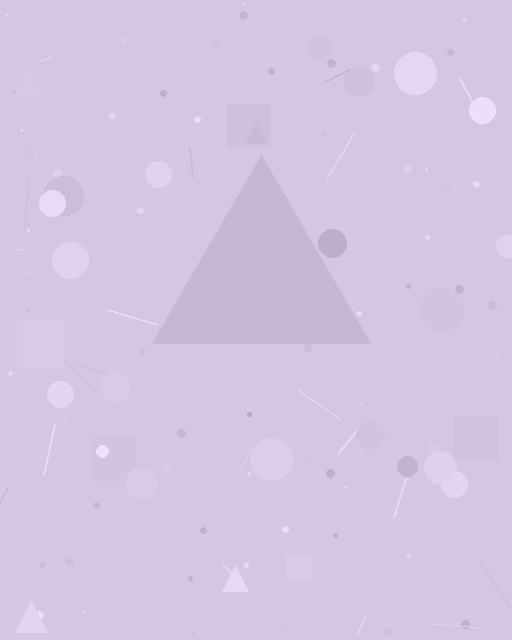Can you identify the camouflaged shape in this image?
The camouflaged shape is a triangle.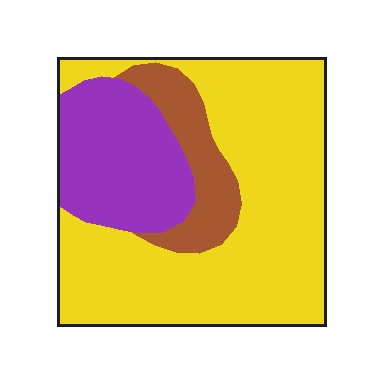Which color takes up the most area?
Yellow, at roughly 65%.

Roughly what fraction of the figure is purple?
Purple covers 24% of the figure.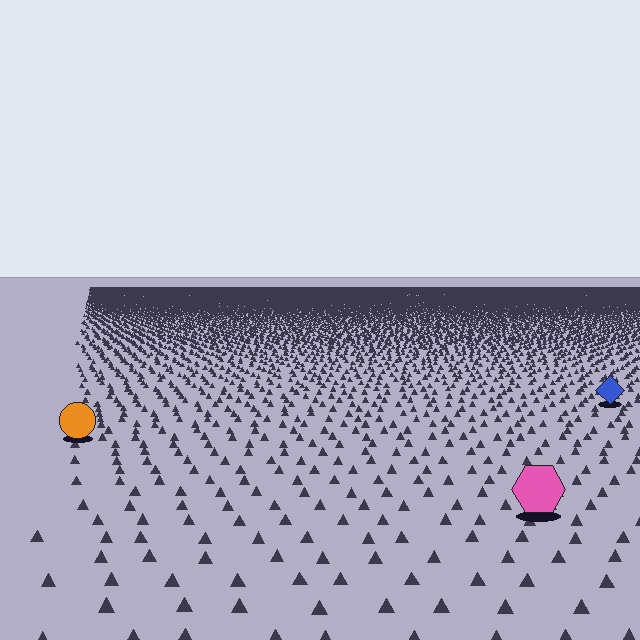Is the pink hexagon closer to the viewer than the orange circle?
Yes. The pink hexagon is closer — you can tell from the texture gradient: the ground texture is coarser near it.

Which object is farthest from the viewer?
The blue diamond is farthest from the viewer. It appears smaller and the ground texture around it is denser.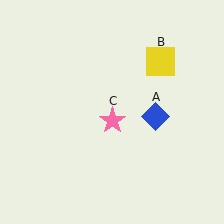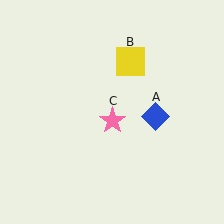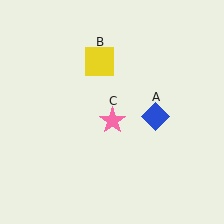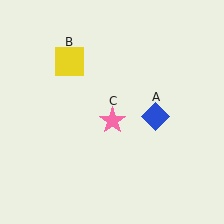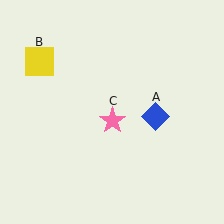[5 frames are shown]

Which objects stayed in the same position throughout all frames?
Blue diamond (object A) and pink star (object C) remained stationary.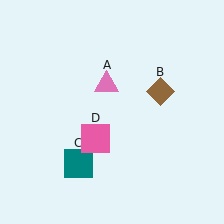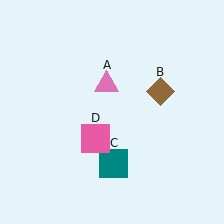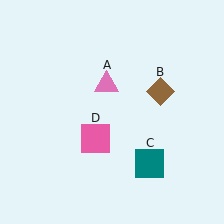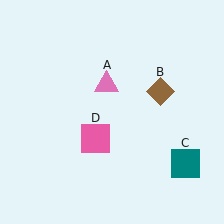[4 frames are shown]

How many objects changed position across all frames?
1 object changed position: teal square (object C).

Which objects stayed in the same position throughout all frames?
Pink triangle (object A) and brown diamond (object B) and pink square (object D) remained stationary.